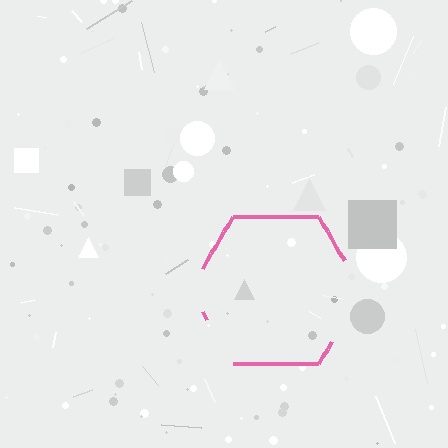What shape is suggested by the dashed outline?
The dashed outline suggests a hexagon.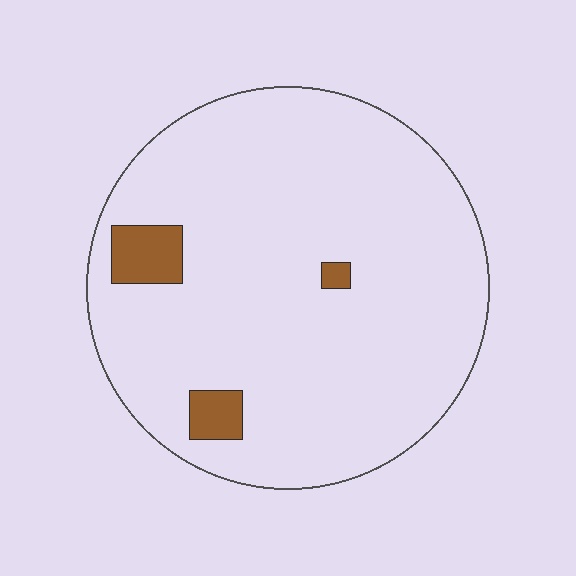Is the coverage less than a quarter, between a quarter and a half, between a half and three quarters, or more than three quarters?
Less than a quarter.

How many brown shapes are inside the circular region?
3.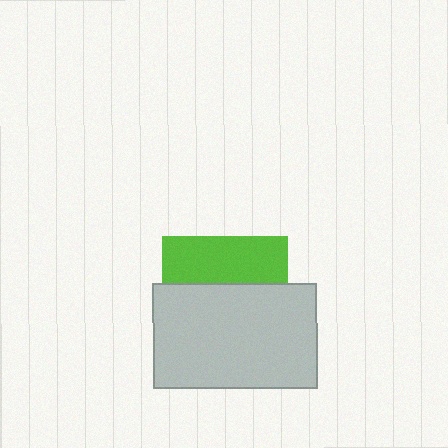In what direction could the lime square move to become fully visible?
The lime square could move up. That would shift it out from behind the light gray rectangle entirely.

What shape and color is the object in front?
The object in front is a light gray rectangle.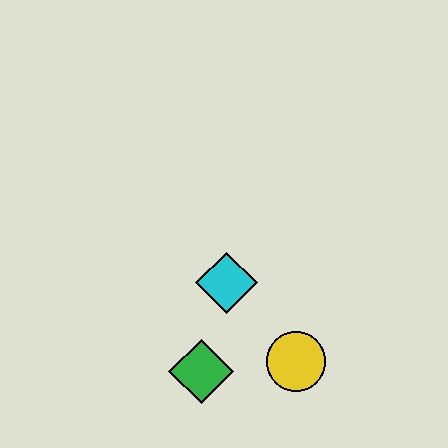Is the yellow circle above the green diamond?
Yes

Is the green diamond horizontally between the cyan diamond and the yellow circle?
No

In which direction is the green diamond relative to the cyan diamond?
The green diamond is below the cyan diamond.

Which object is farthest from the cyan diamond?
The yellow circle is farthest from the cyan diamond.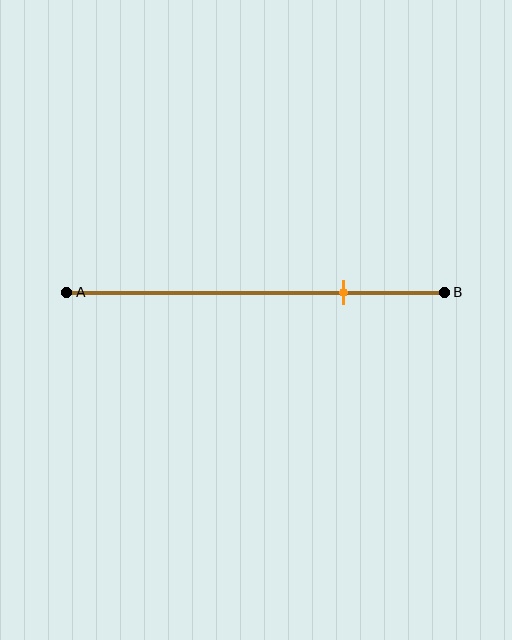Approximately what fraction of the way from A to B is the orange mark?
The orange mark is approximately 75% of the way from A to B.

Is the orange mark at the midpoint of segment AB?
No, the mark is at about 75% from A, not at the 50% midpoint.